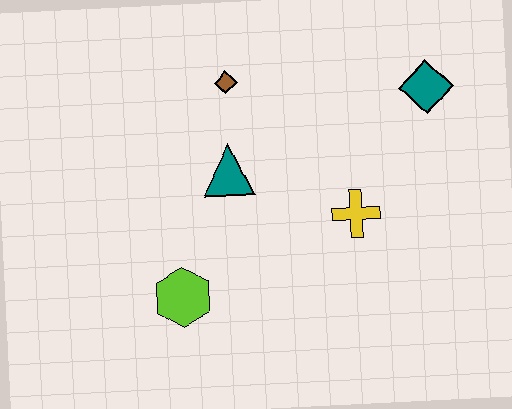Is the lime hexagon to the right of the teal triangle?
No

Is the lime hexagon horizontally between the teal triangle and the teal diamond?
No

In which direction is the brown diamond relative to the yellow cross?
The brown diamond is above the yellow cross.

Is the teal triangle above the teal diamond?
No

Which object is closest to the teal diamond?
The yellow cross is closest to the teal diamond.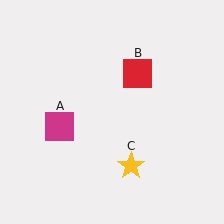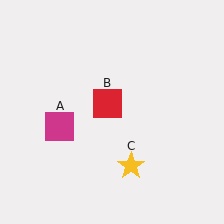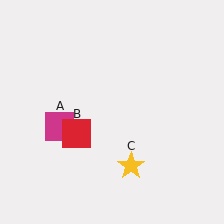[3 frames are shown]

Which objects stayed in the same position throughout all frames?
Magenta square (object A) and yellow star (object C) remained stationary.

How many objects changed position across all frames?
1 object changed position: red square (object B).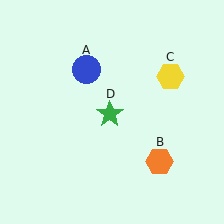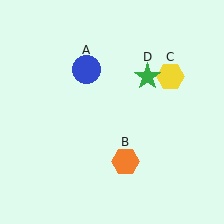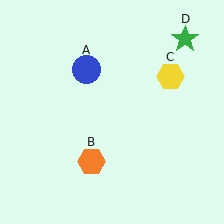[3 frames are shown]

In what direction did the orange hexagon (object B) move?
The orange hexagon (object B) moved left.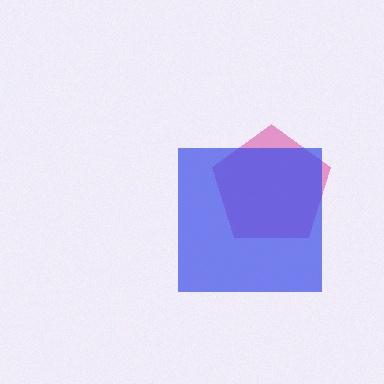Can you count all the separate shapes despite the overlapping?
Yes, there are 2 separate shapes.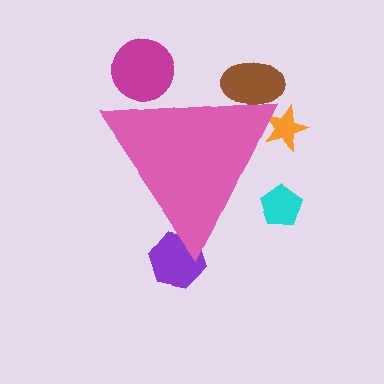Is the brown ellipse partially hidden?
Yes, the brown ellipse is partially hidden behind the pink triangle.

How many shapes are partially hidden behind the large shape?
5 shapes are partially hidden.